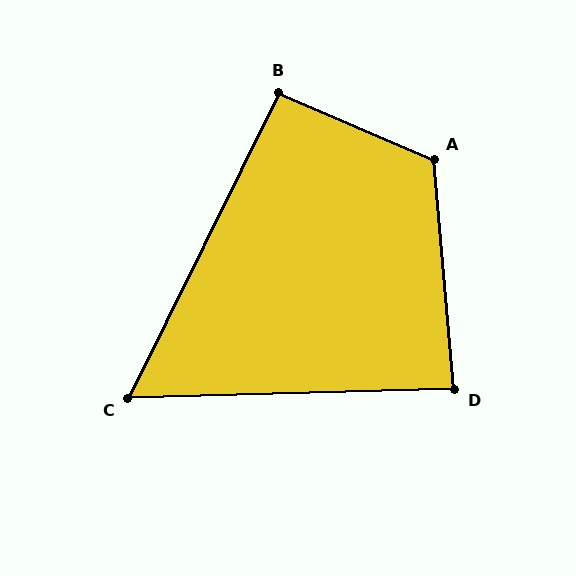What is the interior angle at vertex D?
Approximately 87 degrees (approximately right).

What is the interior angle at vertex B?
Approximately 93 degrees (approximately right).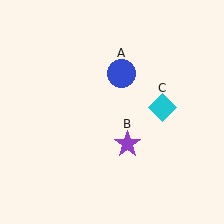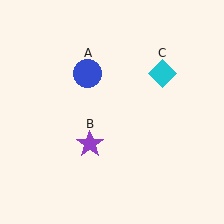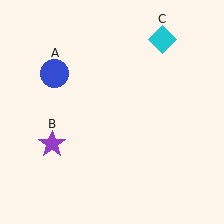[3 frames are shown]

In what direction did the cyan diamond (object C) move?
The cyan diamond (object C) moved up.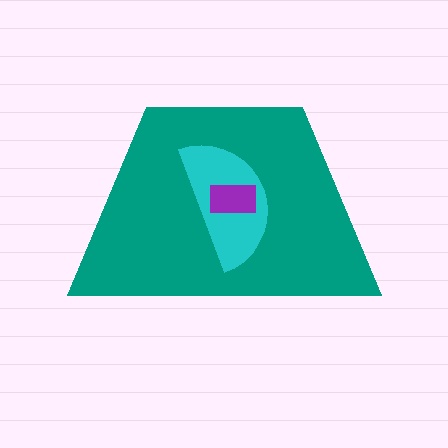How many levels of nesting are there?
3.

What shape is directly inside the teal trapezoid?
The cyan semicircle.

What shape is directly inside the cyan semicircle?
The purple rectangle.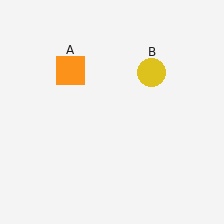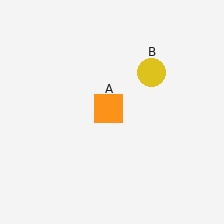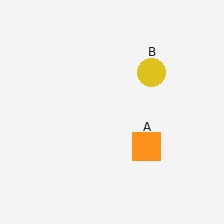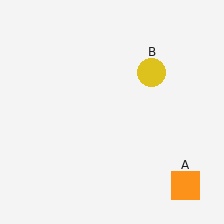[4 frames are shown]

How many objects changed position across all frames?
1 object changed position: orange square (object A).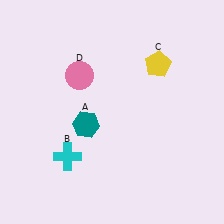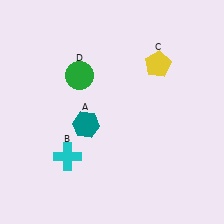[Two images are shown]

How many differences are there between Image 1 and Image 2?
There is 1 difference between the two images.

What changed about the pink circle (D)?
In Image 1, D is pink. In Image 2, it changed to green.